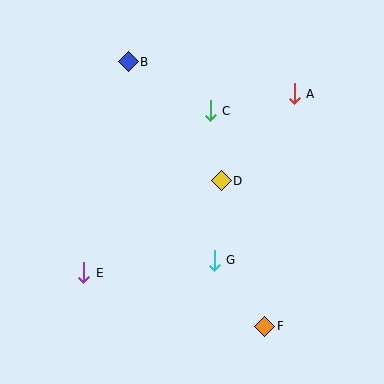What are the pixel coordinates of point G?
Point G is at (214, 260).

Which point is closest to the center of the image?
Point D at (221, 181) is closest to the center.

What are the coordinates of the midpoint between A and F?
The midpoint between A and F is at (280, 210).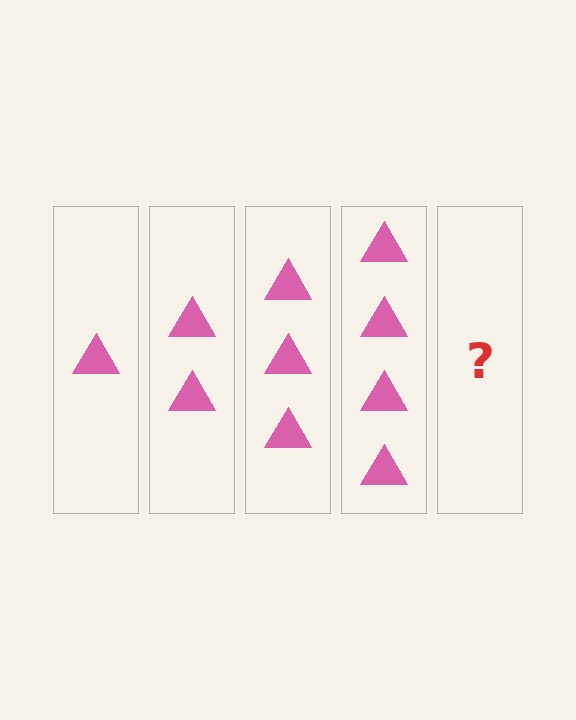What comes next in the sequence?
The next element should be 5 triangles.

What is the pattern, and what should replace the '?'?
The pattern is that each step adds one more triangle. The '?' should be 5 triangles.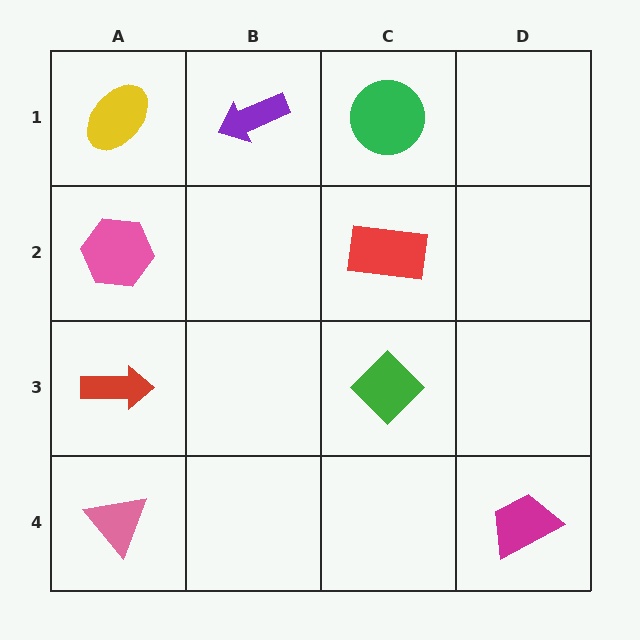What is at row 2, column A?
A pink hexagon.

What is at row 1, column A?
A yellow ellipse.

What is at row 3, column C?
A green diamond.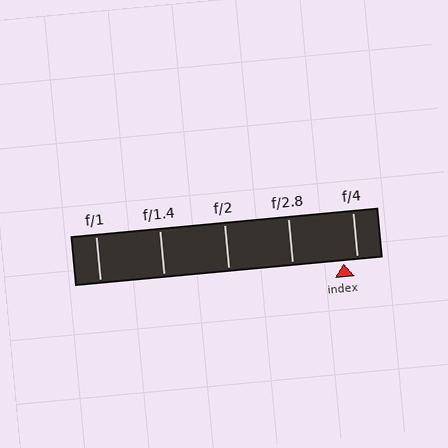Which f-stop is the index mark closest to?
The index mark is closest to f/4.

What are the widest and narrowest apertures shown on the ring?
The widest aperture shown is f/1 and the narrowest is f/4.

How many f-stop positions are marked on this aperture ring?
There are 5 f-stop positions marked.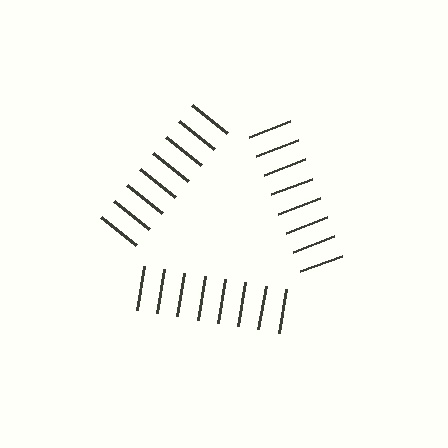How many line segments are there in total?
24 — 8 along each of the 3 edges.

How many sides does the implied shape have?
3 sides — the line-ends trace a triangle.